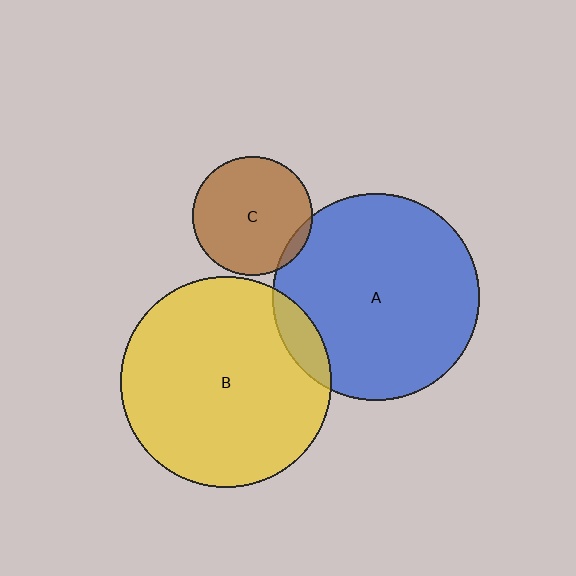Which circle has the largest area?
Circle B (yellow).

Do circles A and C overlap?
Yes.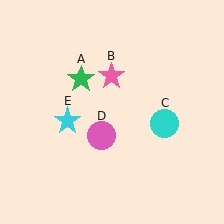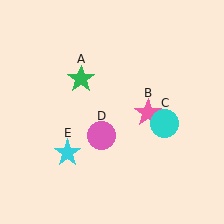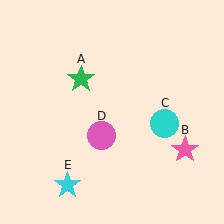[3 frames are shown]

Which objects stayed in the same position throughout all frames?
Green star (object A) and cyan circle (object C) and pink circle (object D) remained stationary.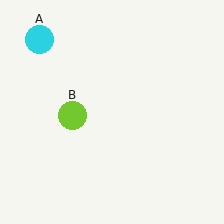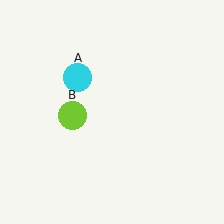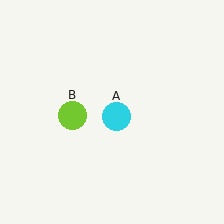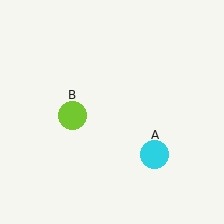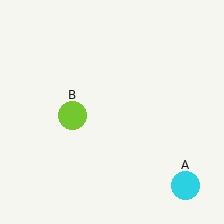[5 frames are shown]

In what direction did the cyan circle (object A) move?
The cyan circle (object A) moved down and to the right.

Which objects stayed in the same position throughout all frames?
Lime circle (object B) remained stationary.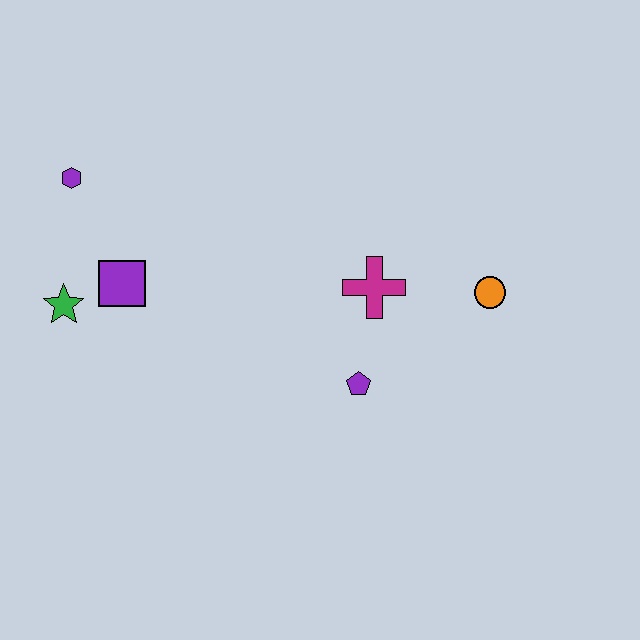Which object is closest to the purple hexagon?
The purple square is closest to the purple hexagon.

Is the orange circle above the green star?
Yes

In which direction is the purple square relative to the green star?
The purple square is to the right of the green star.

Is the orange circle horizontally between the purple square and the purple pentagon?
No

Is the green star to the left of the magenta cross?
Yes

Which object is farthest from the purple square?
The orange circle is farthest from the purple square.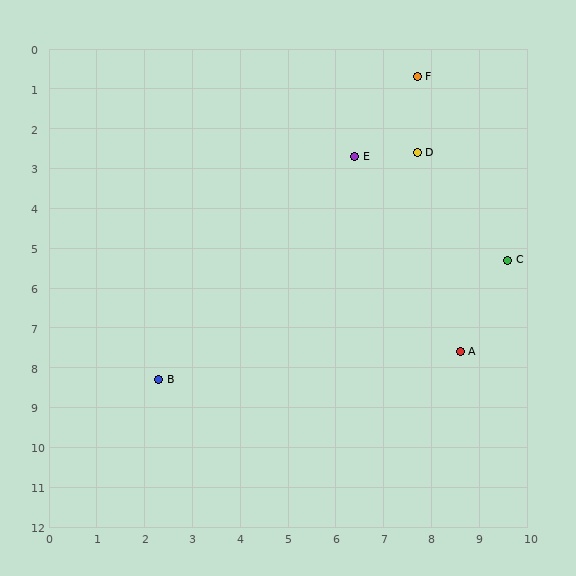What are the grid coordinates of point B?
Point B is at approximately (2.3, 8.3).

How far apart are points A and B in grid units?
Points A and B are about 6.3 grid units apart.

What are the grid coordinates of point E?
Point E is at approximately (6.4, 2.7).